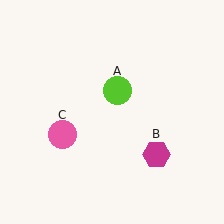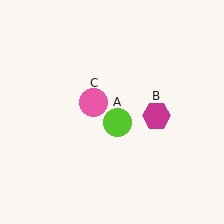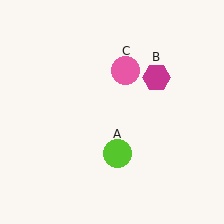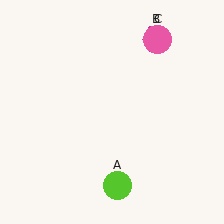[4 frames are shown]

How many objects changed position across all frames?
3 objects changed position: lime circle (object A), magenta hexagon (object B), pink circle (object C).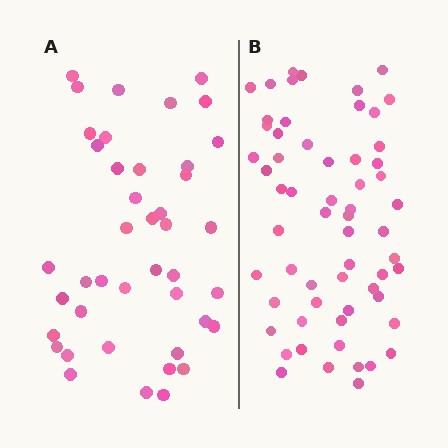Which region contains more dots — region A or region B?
Region B (the right region) has more dots.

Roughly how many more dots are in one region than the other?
Region B has approximately 20 more dots than region A.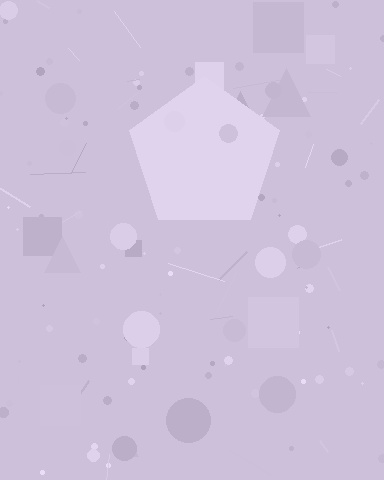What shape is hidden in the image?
A pentagon is hidden in the image.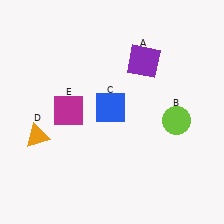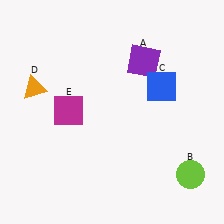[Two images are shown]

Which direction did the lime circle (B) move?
The lime circle (B) moved down.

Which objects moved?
The objects that moved are: the lime circle (B), the blue square (C), the orange triangle (D).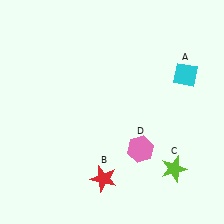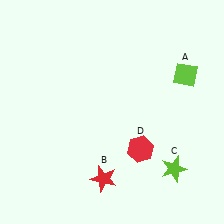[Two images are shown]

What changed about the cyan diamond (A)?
In Image 1, A is cyan. In Image 2, it changed to lime.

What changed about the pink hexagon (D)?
In Image 1, D is pink. In Image 2, it changed to red.